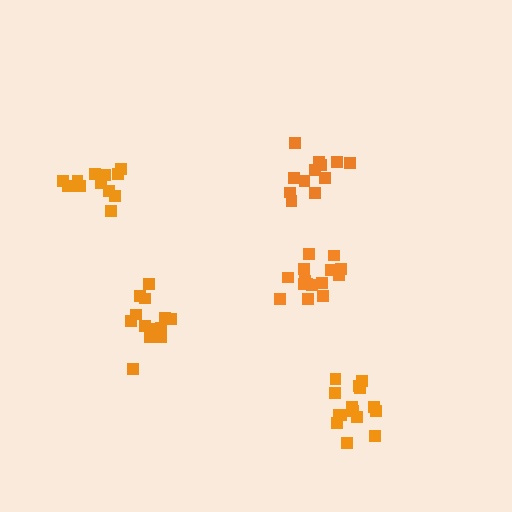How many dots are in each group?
Group 1: 12 dots, Group 2: 16 dots, Group 3: 15 dots, Group 4: 12 dots, Group 5: 15 dots (70 total).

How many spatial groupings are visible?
There are 5 spatial groupings.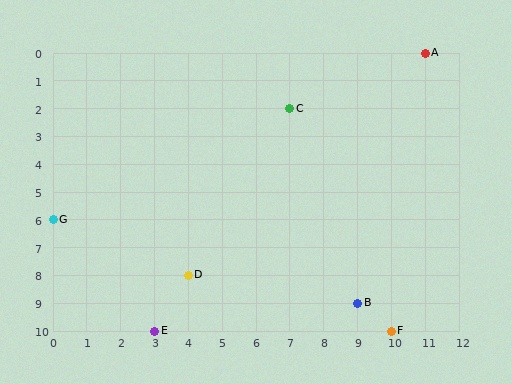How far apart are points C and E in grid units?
Points C and E are 4 columns and 8 rows apart (about 8.9 grid units diagonally).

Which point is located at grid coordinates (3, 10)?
Point E is at (3, 10).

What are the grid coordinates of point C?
Point C is at grid coordinates (7, 2).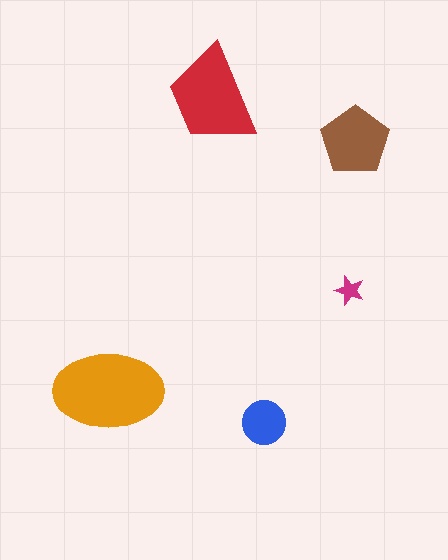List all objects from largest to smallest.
The orange ellipse, the red trapezoid, the brown pentagon, the blue circle, the magenta star.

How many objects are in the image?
There are 5 objects in the image.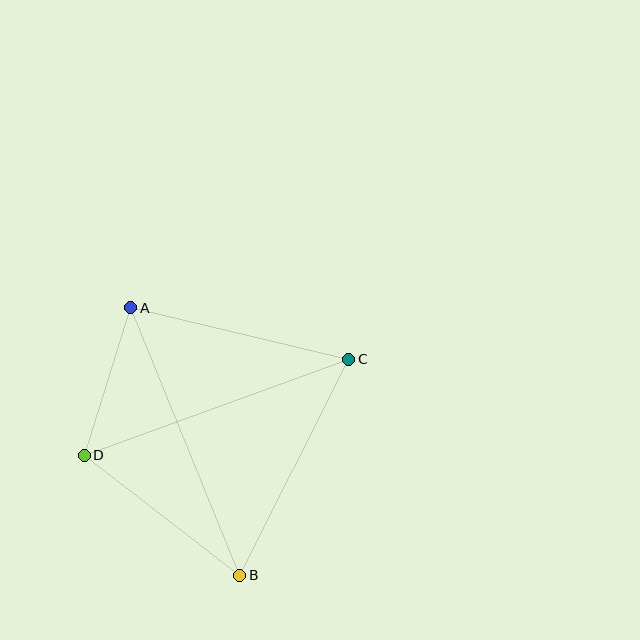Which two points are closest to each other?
Points A and D are closest to each other.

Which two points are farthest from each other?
Points A and B are farthest from each other.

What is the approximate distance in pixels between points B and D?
The distance between B and D is approximately 196 pixels.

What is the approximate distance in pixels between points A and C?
The distance between A and C is approximately 224 pixels.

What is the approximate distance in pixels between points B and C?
The distance between B and C is approximately 242 pixels.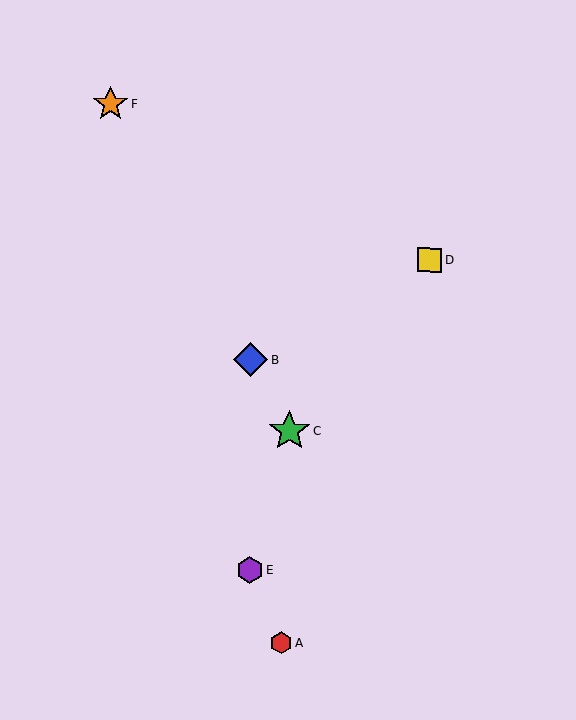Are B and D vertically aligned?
No, B is at x≈251 and D is at x≈430.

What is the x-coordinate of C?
Object C is at x≈289.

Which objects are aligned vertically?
Objects B, E are aligned vertically.